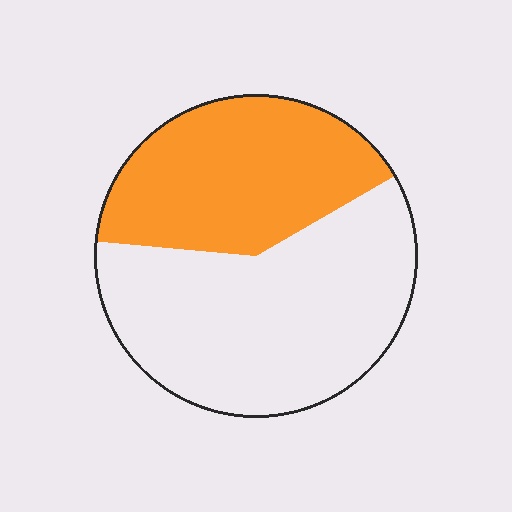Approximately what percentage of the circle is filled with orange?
Approximately 40%.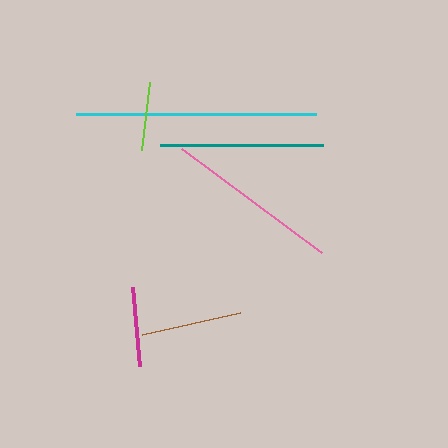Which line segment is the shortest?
The lime line is the shortest at approximately 68 pixels.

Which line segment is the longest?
The cyan line is the longest at approximately 239 pixels.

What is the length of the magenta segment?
The magenta segment is approximately 80 pixels long.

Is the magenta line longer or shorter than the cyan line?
The cyan line is longer than the magenta line.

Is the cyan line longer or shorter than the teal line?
The cyan line is longer than the teal line.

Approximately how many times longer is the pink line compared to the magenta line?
The pink line is approximately 2.2 times the length of the magenta line.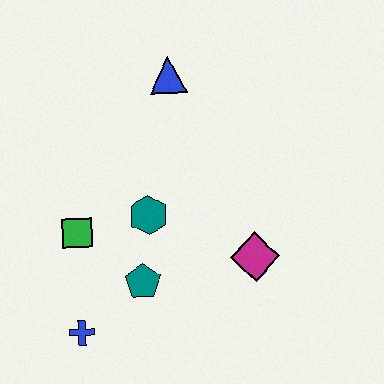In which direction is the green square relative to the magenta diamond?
The green square is to the left of the magenta diamond.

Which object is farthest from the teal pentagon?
The blue triangle is farthest from the teal pentagon.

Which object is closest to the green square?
The teal hexagon is closest to the green square.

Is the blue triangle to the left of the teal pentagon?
No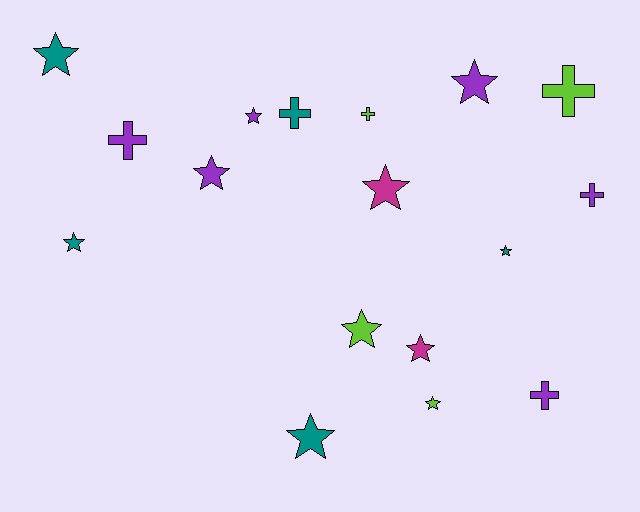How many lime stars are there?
There are 2 lime stars.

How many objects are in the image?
There are 17 objects.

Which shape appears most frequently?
Star, with 11 objects.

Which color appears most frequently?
Purple, with 6 objects.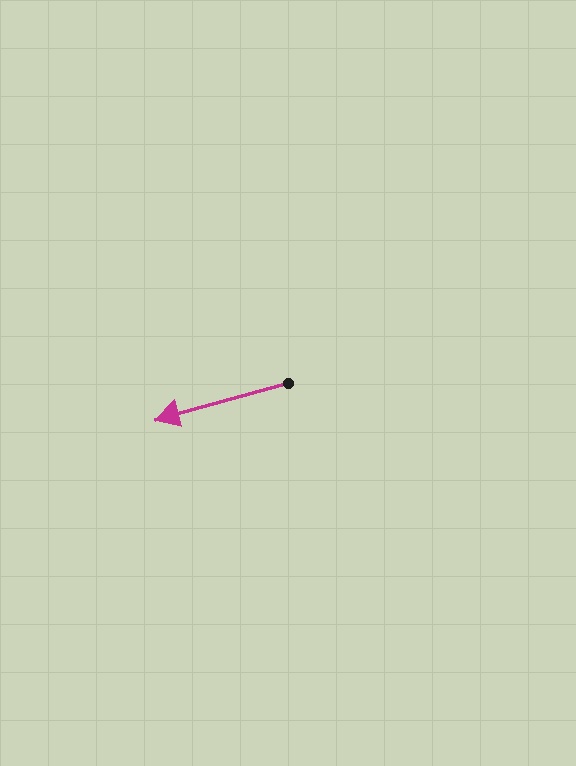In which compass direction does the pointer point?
West.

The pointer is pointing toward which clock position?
Roughly 8 o'clock.